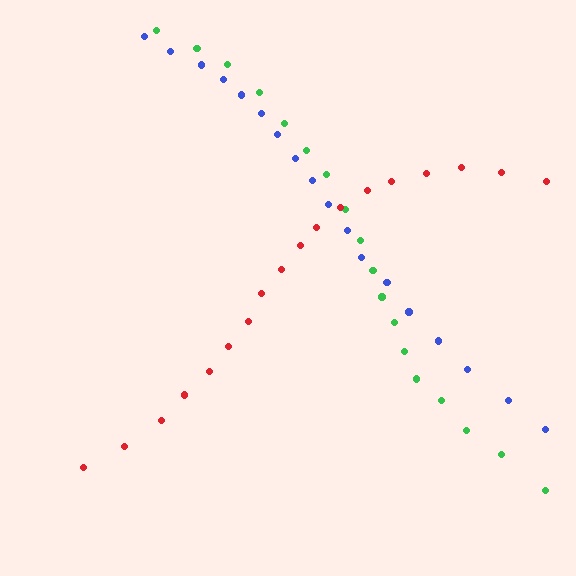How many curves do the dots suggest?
There are 3 distinct paths.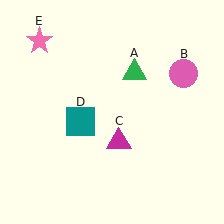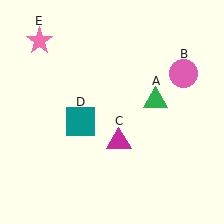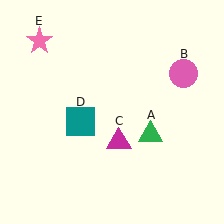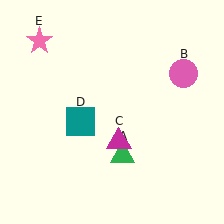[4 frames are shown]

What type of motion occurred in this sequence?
The green triangle (object A) rotated clockwise around the center of the scene.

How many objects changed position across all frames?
1 object changed position: green triangle (object A).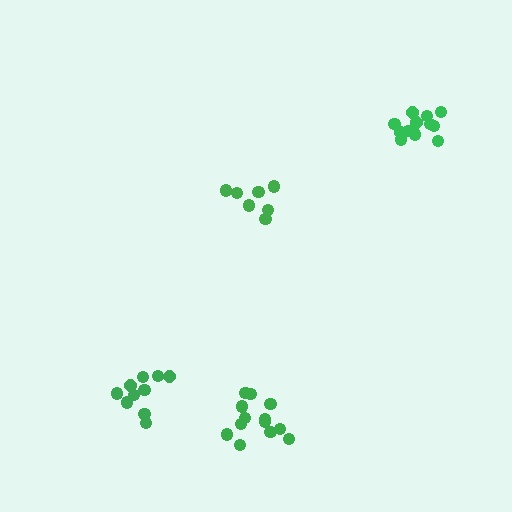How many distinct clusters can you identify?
There are 4 distinct clusters.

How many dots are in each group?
Group 1: 7 dots, Group 2: 10 dots, Group 3: 13 dots, Group 4: 12 dots (42 total).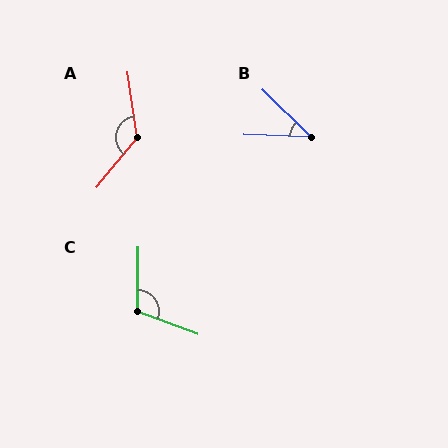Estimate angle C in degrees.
Approximately 110 degrees.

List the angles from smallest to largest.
B (43°), C (110°), A (132°).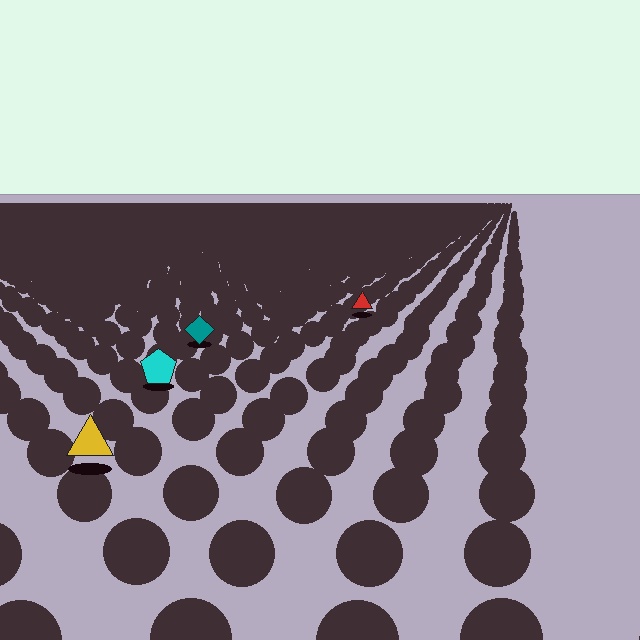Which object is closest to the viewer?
The yellow triangle is closest. The texture marks near it are larger and more spread out.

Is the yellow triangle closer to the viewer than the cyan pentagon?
Yes. The yellow triangle is closer — you can tell from the texture gradient: the ground texture is coarser near it.